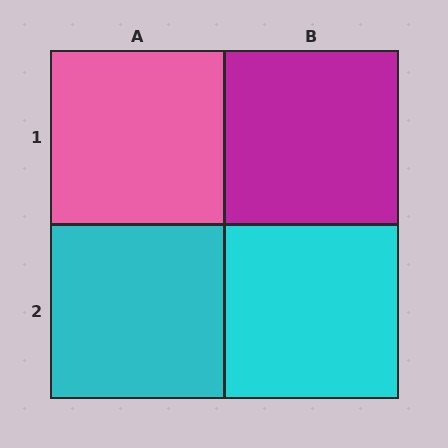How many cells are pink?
1 cell is pink.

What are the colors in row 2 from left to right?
Cyan, cyan.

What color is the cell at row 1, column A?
Pink.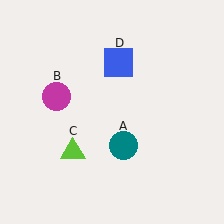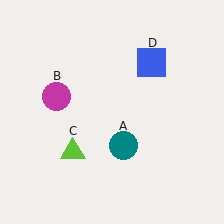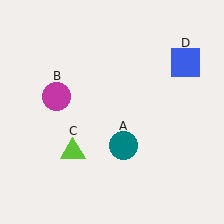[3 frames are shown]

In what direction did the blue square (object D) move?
The blue square (object D) moved right.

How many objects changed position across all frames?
1 object changed position: blue square (object D).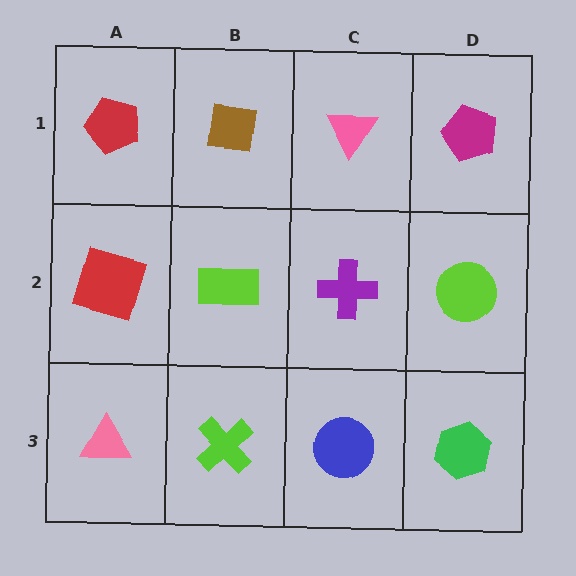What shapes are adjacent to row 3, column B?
A lime rectangle (row 2, column B), a pink triangle (row 3, column A), a blue circle (row 3, column C).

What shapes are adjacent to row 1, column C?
A purple cross (row 2, column C), a brown square (row 1, column B), a magenta pentagon (row 1, column D).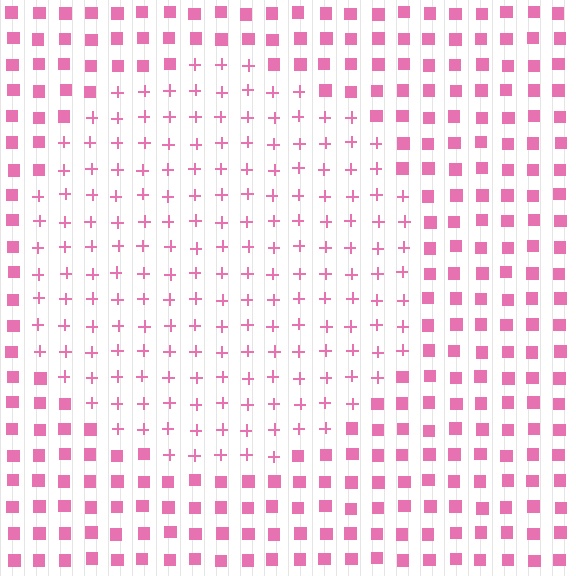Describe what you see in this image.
The image is filled with small pink elements arranged in a uniform grid. A circle-shaped region contains plus signs, while the surrounding area contains squares. The boundary is defined purely by the change in element shape.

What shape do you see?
I see a circle.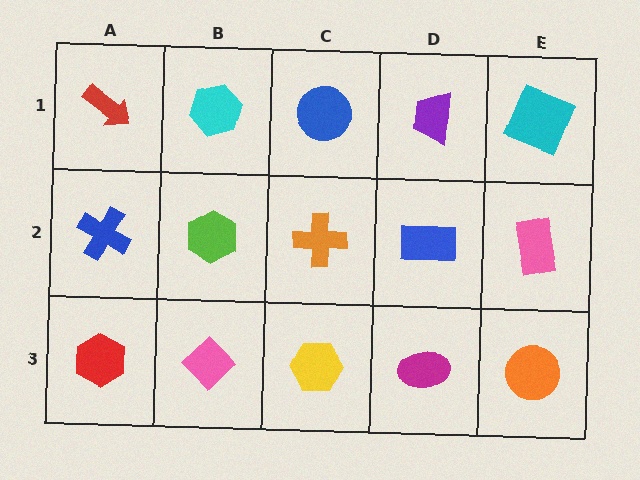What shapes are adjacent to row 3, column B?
A lime hexagon (row 2, column B), a red hexagon (row 3, column A), a yellow hexagon (row 3, column C).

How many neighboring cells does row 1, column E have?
2.